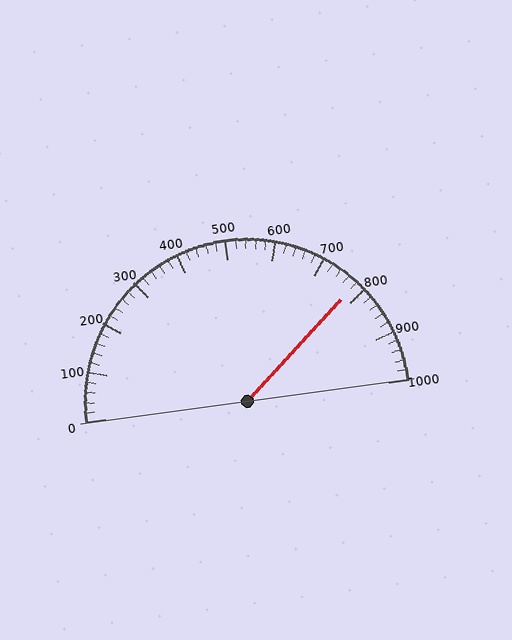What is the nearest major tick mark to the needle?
The nearest major tick mark is 800.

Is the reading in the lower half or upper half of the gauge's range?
The reading is in the upper half of the range (0 to 1000).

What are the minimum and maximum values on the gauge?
The gauge ranges from 0 to 1000.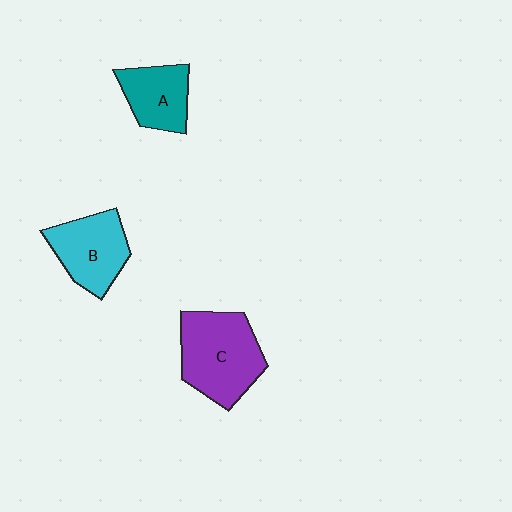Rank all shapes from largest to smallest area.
From largest to smallest: C (purple), B (cyan), A (teal).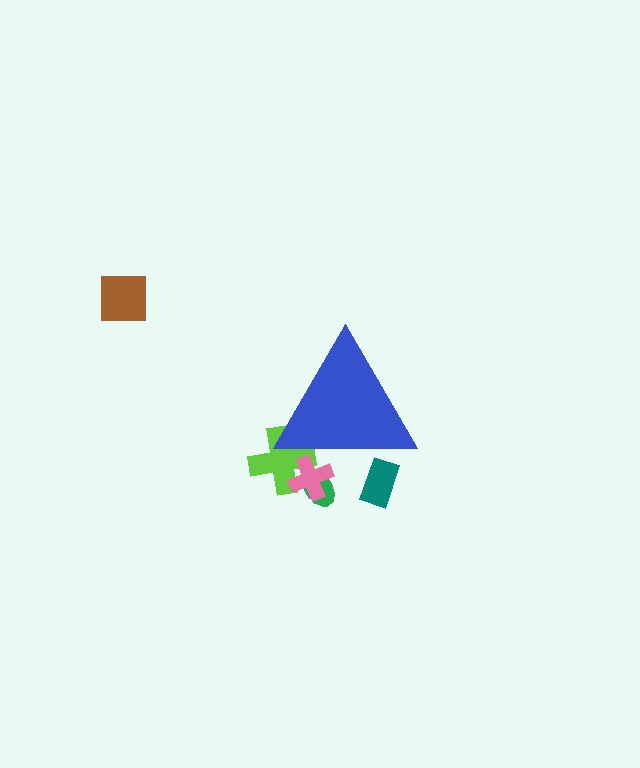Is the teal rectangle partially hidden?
Yes, the teal rectangle is partially hidden behind the blue triangle.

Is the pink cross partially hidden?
Yes, the pink cross is partially hidden behind the blue triangle.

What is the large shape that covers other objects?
A blue triangle.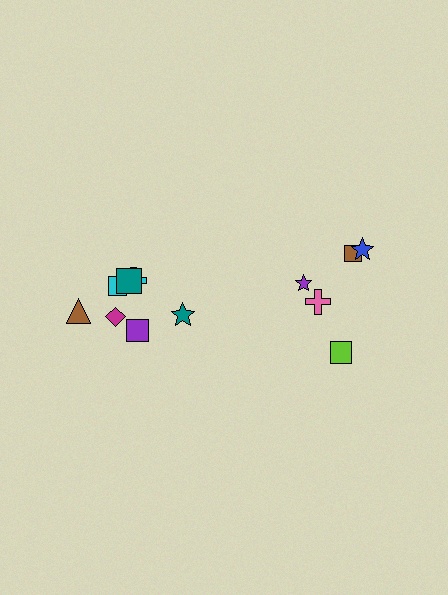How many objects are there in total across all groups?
There are 12 objects.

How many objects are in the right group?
There are 5 objects.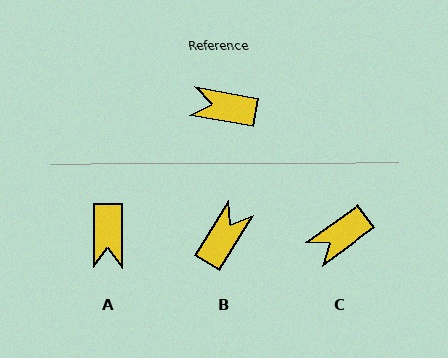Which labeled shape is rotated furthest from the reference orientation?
B, about 111 degrees away.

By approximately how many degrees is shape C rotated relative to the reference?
Approximately 46 degrees counter-clockwise.